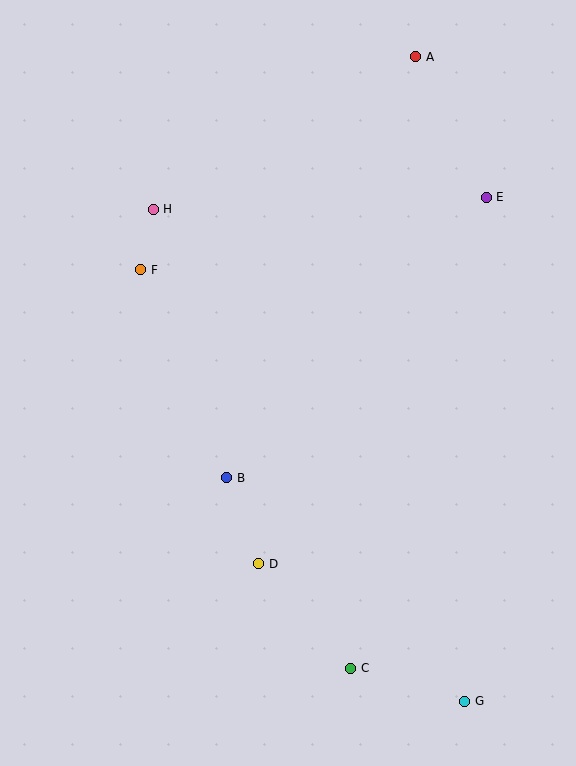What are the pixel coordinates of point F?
Point F is at (141, 270).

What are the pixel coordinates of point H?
Point H is at (153, 209).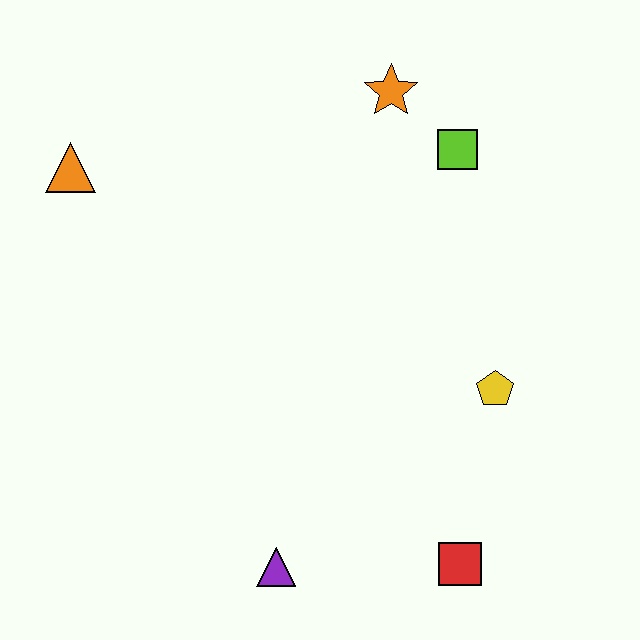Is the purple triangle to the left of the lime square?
Yes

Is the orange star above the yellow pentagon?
Yes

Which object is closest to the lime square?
The orange star is closest to the lime square.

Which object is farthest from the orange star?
The purple triangle is farthest from the orange star.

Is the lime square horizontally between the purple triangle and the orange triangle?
No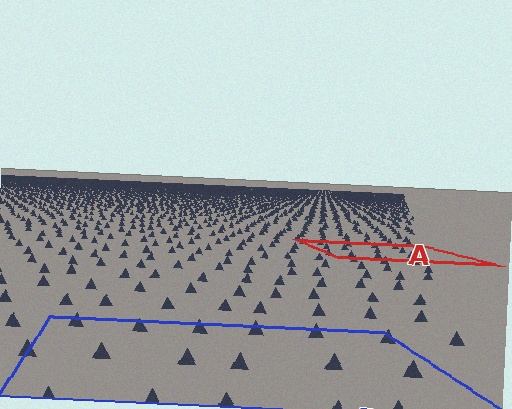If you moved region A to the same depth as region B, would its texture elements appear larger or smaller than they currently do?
They would appear larger. At a closer depth, the same texture elements are projected at a bigger on-screen size.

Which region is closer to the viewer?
Region B is closer. The texture elements there are larger and more spread out.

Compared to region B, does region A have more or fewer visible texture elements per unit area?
Region A has more texture elements per unit area — they are packed more densely because it is farther away.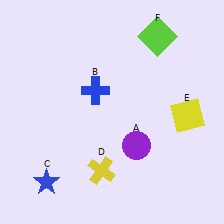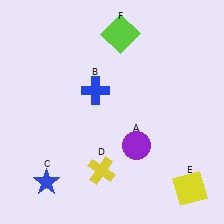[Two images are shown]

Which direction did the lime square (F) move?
The lime square (F) moved left.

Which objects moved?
The objects that moved are: the yellow square (E), the lime square (F).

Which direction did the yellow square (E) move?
The yellow square (E) moved down.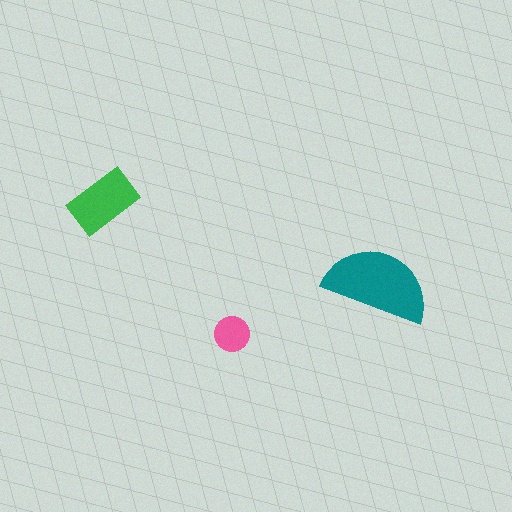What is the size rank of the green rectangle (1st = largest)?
2nd.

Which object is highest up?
The green rectangle is topmost.